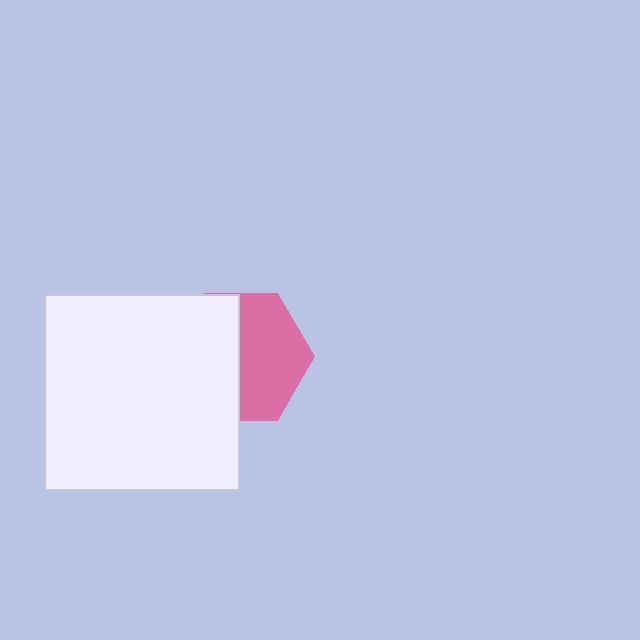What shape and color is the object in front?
The object in front is a white square.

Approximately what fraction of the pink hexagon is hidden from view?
Roughly 49% of the pink hexagon is hidden behind the white square.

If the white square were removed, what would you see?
You would see the complete pink hexagon.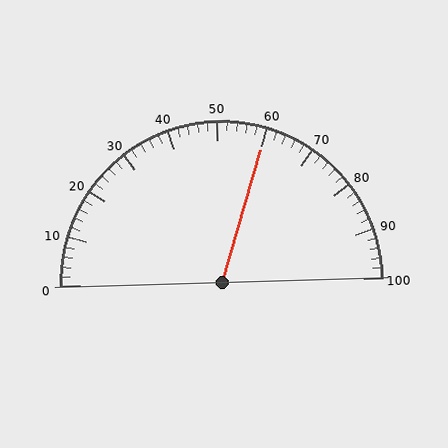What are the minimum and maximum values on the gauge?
The gauge ranges from 0 to 100.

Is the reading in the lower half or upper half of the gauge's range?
The reading is in the upper half of the range (0 to 100).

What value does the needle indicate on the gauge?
The needle indicates approximately 60.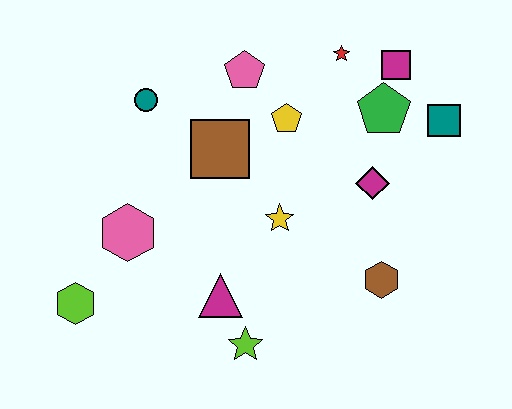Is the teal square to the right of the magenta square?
Yes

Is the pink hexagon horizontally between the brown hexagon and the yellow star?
No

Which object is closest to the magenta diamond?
The green pentagon is closest to the magenta diamond.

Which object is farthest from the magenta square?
The lime hexagon is farthest from the magenta square.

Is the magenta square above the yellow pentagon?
Yes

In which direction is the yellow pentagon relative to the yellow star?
The yellow pentagon is above the yellow star.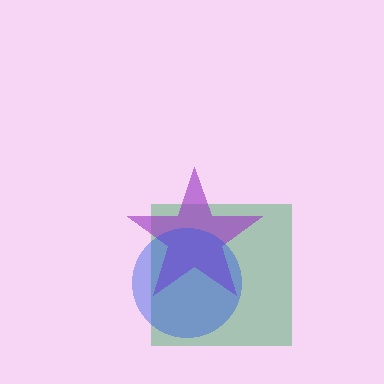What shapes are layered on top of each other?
The layered shapes are: a green square, a purple star, a blue circle.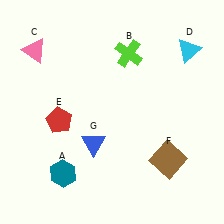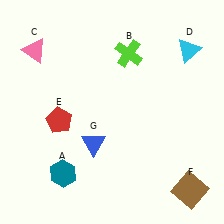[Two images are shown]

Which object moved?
The brown square (F) moved down.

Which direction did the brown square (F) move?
The brown square (F) moved down.